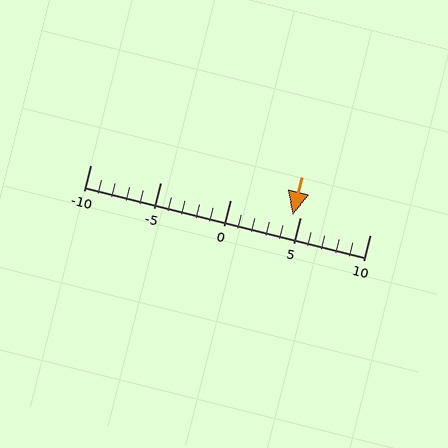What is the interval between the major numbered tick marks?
The major tick marks are spaced 5 units apart.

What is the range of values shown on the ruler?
The ruler shows values from -10 to 10.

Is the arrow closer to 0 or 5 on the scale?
The arrow is closer to 5.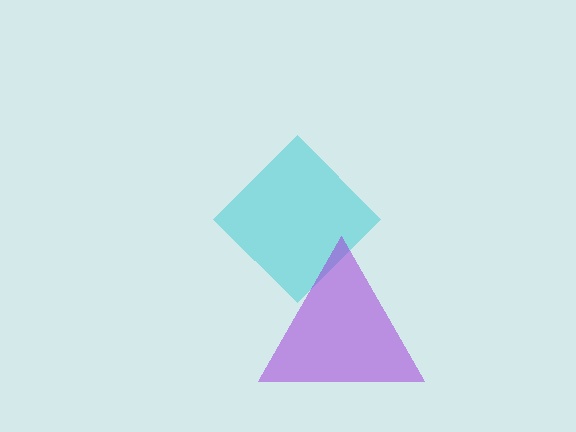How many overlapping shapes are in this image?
There are 2 overlapping shapes in the image.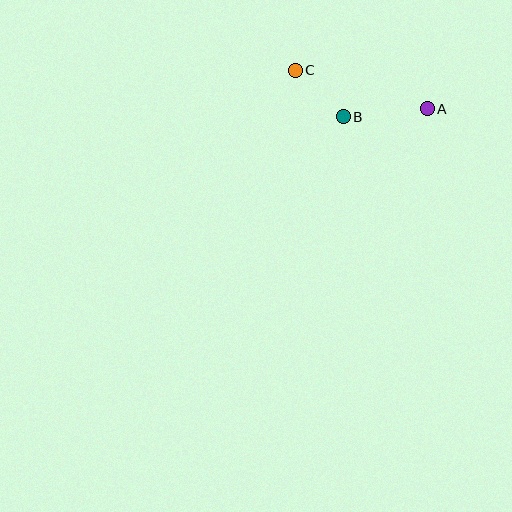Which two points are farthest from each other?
Points A and C are farthest from each other.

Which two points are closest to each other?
Points B and C are closest to each other.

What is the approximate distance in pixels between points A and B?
The distance between A and B is approximately 84 pixels.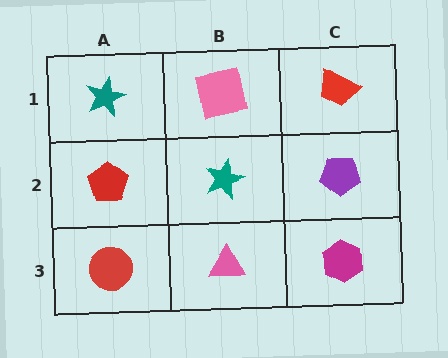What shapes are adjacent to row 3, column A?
A red pentagon (row 2, column A), a pink triangle (row 3, column B).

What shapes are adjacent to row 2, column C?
A red trapezoid (row 1, column C), a magenta hexagon (row 3, column C), a teal star (row 2, column B).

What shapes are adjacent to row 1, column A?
A red pentagon (row 2, column A), a pink square (row 1, column B).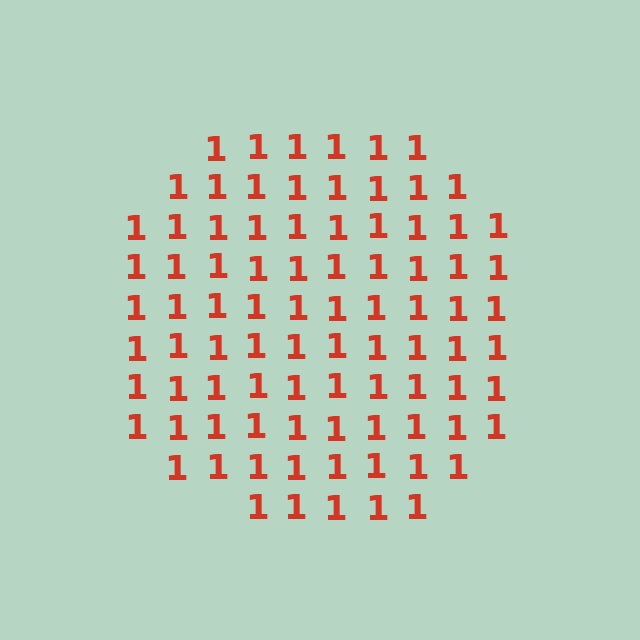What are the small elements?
The small elements are digit 1's.